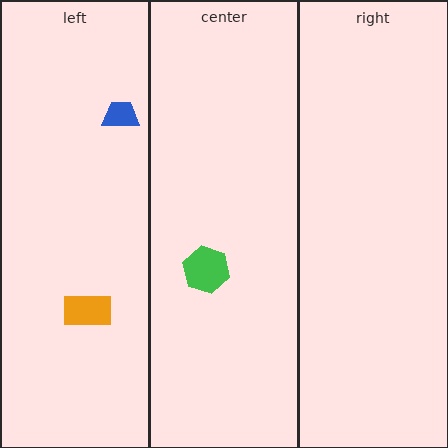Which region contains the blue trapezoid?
The left region.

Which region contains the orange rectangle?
The left region.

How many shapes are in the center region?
1.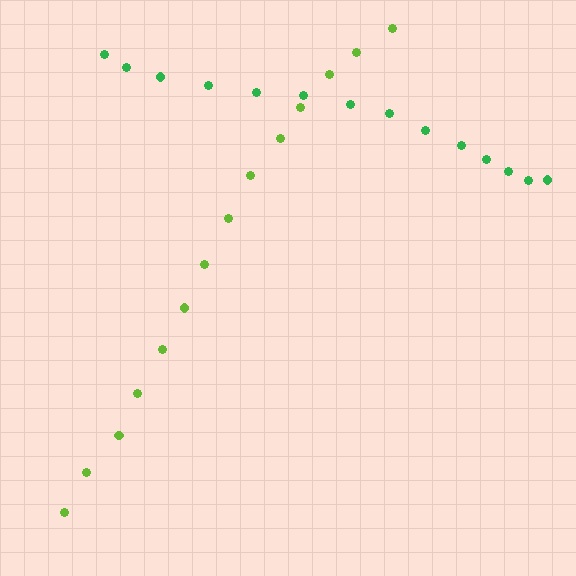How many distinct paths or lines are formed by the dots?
There are 2 distinct paths.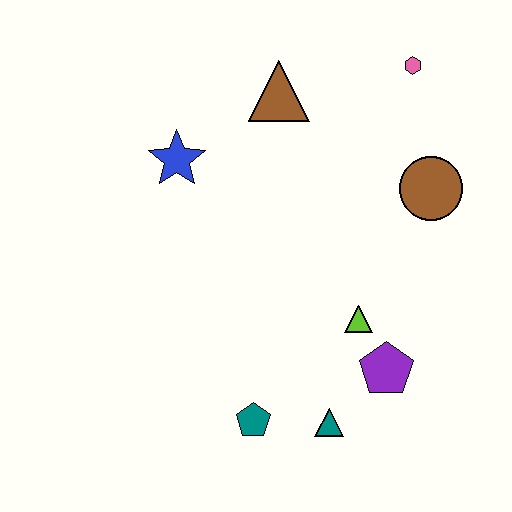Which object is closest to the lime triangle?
The purple pentagon is closest to the lime triangle.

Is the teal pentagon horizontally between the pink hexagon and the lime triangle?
No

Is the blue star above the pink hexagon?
No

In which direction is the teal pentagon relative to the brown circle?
The teal pentagon is below the brown circle.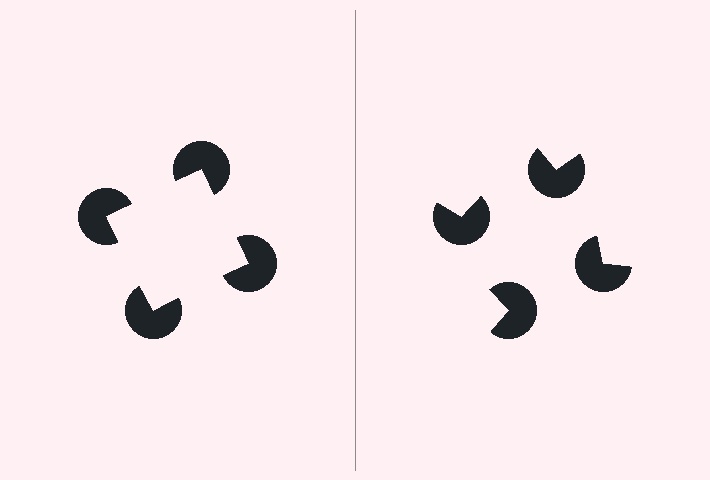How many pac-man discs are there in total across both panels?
8 — 4 on each side.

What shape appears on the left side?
An illusory square.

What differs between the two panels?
The pac-man discs are positioned identically on both sides; only the wedge orientations differ. On the left they align to a square; on the right they are misaligned.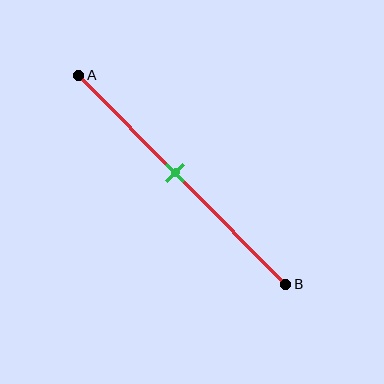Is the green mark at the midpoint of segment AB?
No, the mark is at about 45% from A, not at the 50% midpoint.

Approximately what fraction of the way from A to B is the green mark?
The green mark is approximately 45% of the way from A to B.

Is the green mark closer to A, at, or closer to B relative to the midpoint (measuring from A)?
The green mark is closer to point A than the midpoint of segment AB.